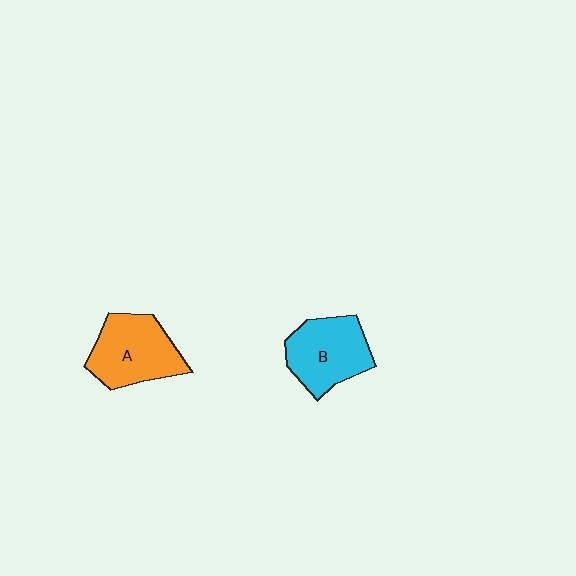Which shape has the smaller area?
Shape B (cyan).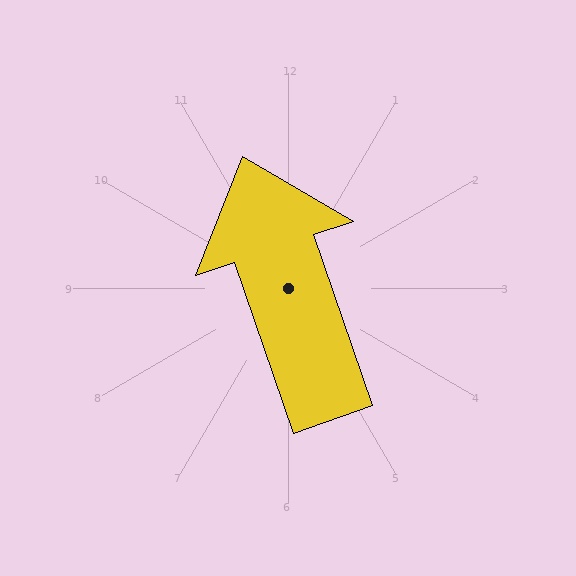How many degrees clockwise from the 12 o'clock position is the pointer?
Approximately 341 degrees.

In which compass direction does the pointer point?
North.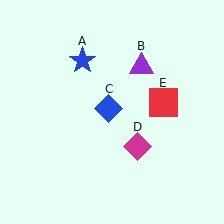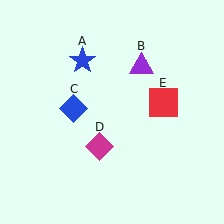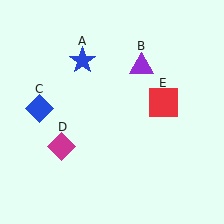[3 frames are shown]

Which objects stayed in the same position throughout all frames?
Blue star (object A) and purple triangle (object B) and red square (object E) remained stationary.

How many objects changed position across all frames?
2 objects changed position: blue diamond (object C), magenta diamond (object D).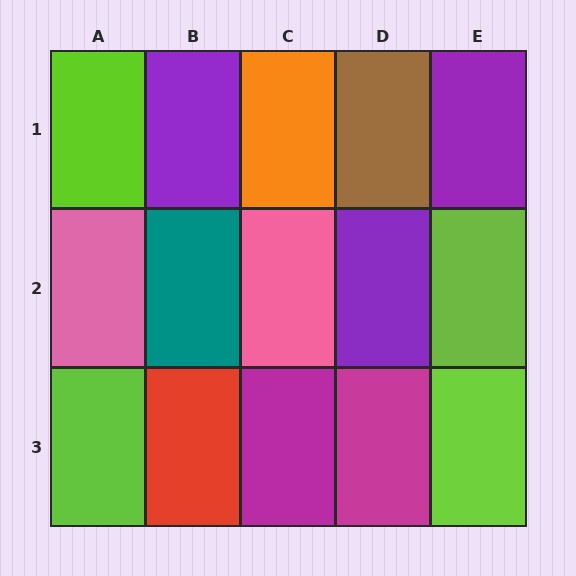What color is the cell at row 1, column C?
Orange.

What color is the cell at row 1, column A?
Lime.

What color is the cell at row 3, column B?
Red.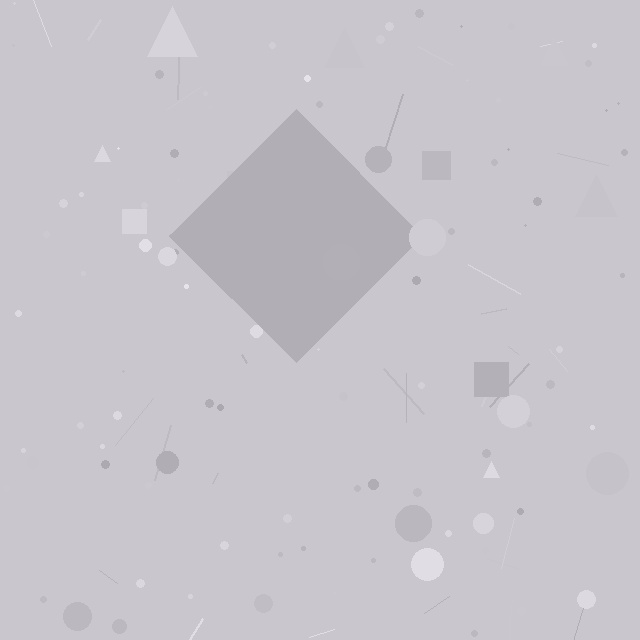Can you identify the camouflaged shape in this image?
The camouflaged shape is a diamond.